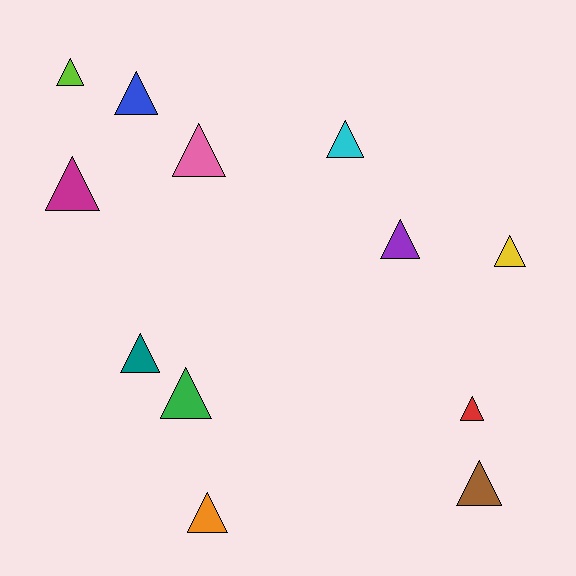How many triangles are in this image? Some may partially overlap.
There are 12 triangles.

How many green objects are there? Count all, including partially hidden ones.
There is 1 green object.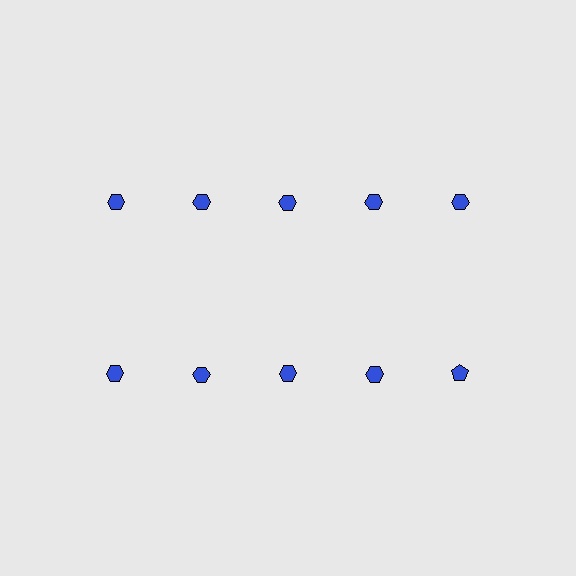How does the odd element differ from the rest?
It has a different shape: pentagon instead of hexagon.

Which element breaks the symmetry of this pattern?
The blue pentagon in the second row, rightmost column breaks the symmetry. All other shapes are blue hexagons.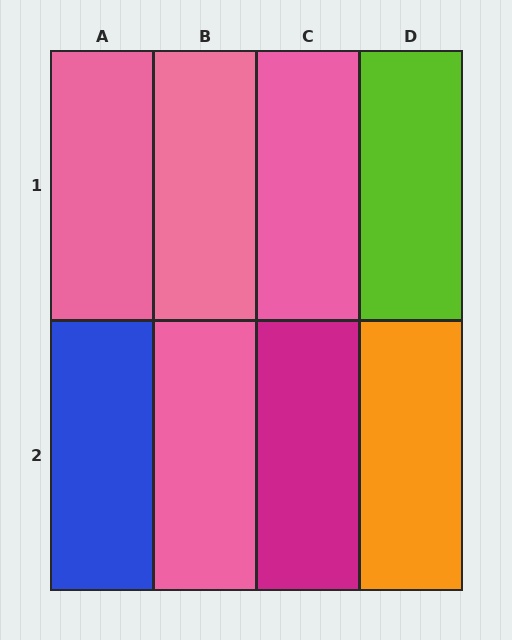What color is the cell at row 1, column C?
Pink.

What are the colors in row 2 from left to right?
Blue, pink, magenta, orange.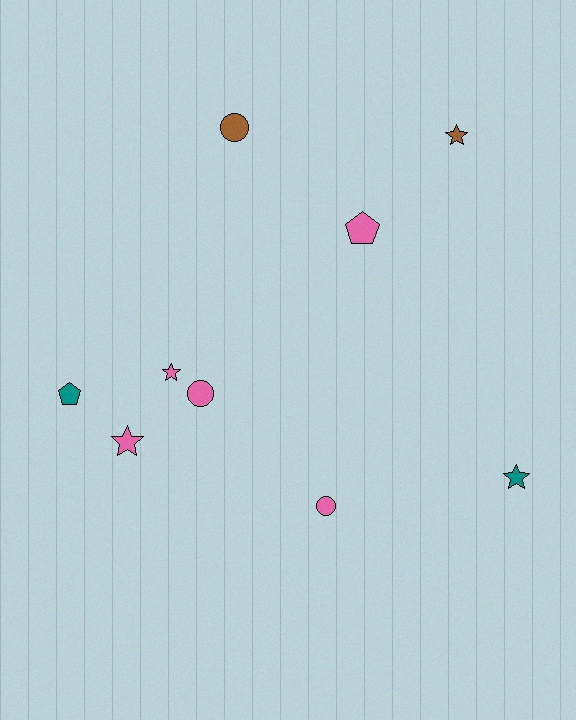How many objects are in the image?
There are 9 objects.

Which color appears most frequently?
Pink, with 5 objects.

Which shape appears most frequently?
Star, with 4 objects.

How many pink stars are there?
There are 2 pink stars.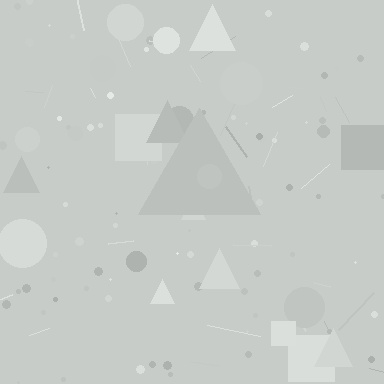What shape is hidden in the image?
A triangle is hidden in the image.